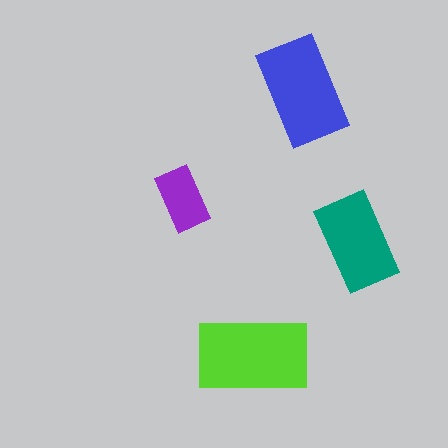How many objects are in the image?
There are 4 objects in the image.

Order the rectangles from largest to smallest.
the lime one, the blue one, the teal one, the purple one.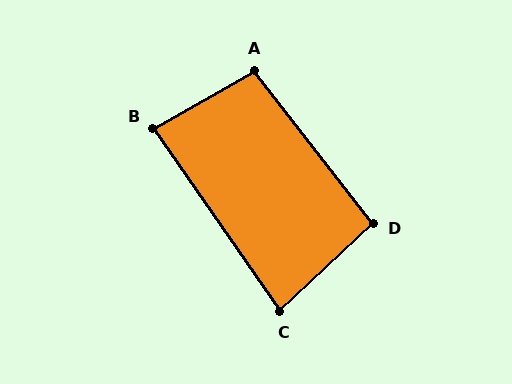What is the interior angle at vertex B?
Approximately 85 degrees (acute).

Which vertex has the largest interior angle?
A, at approximately 98 degrees.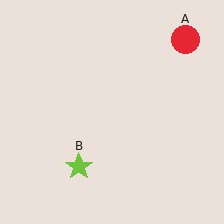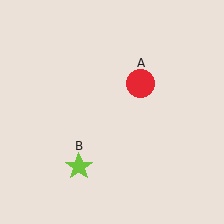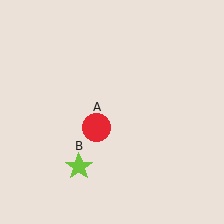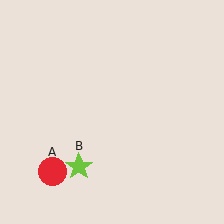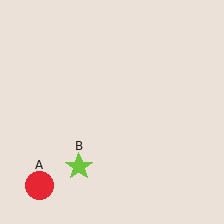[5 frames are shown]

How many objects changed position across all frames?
1 object changed position: red circle (object A).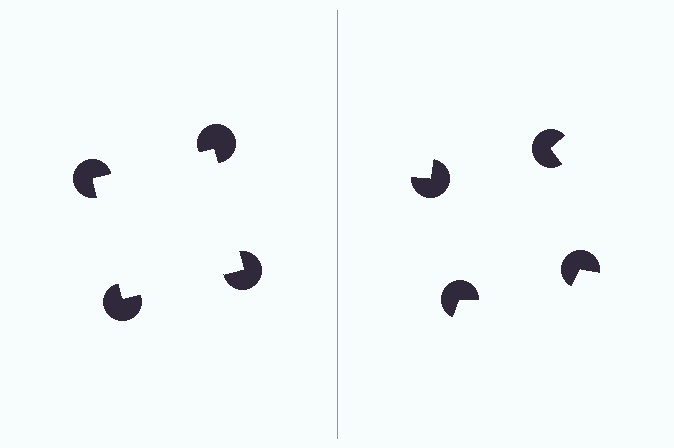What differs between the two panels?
The pac-man discs are positioned identically on both sides; only the wedge orientations differ. On the left they align to a square; on the right they are misaligned.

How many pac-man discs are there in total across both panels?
8 — 4 on each side.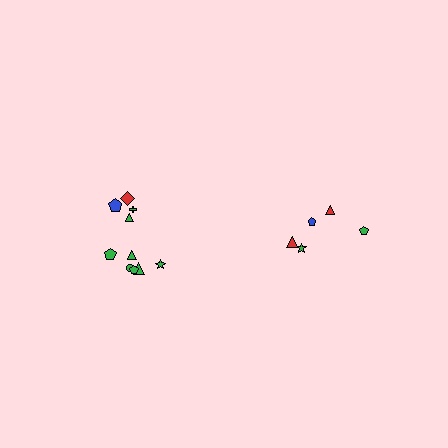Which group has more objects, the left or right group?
The left group.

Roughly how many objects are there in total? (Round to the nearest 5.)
Roughly 15 objects in total.